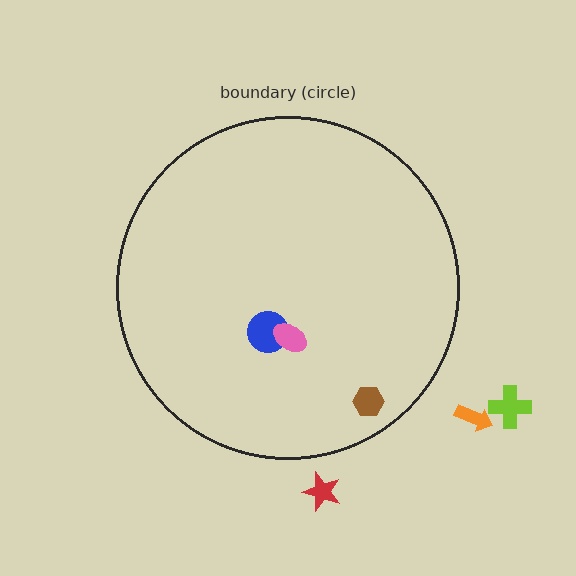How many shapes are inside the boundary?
3 inside, 3 outside.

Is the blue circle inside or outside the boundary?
Inside.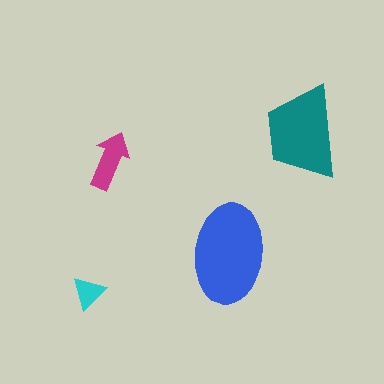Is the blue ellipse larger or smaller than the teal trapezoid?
Larger.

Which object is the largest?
The blue ellipse.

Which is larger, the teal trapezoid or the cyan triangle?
The teal trapezoid.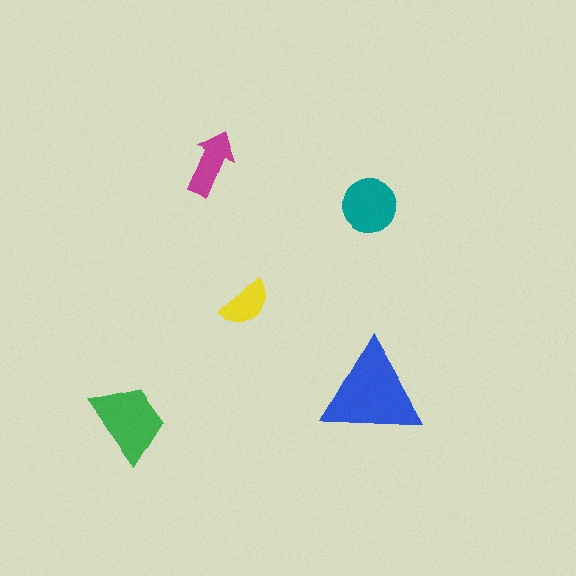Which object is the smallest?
The yellow semicircle.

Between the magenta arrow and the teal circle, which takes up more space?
The teal circle.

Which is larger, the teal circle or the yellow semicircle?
The teal circle.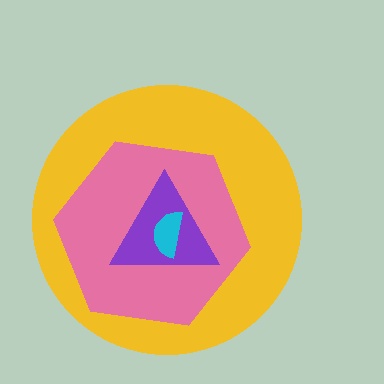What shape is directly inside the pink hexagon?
The purple triangle.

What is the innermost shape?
The cyan semicircle.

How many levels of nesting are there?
4.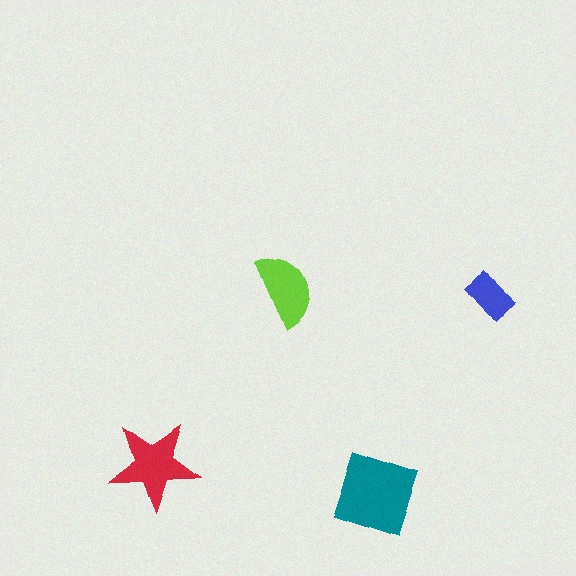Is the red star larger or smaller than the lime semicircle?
Larger.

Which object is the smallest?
The blue rectangle.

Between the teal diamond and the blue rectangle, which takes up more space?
The teal diamond.